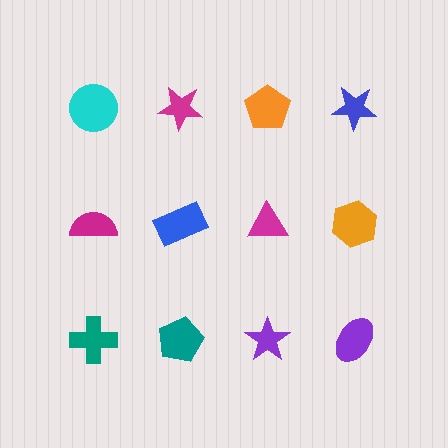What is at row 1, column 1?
A cyan circle.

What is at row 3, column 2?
A teal pentagon.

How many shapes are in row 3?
4 shapes.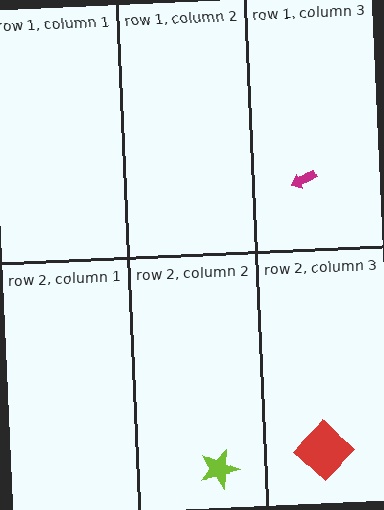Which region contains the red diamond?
The row 2, column 3 region.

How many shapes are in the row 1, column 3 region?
1.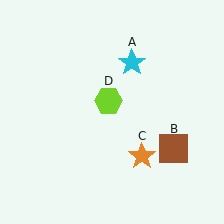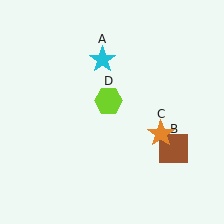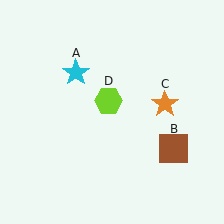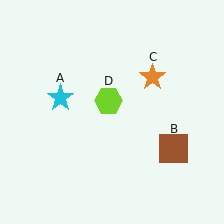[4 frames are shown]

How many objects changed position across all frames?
2 objects changed position: cyan star (object A), orange star (object C).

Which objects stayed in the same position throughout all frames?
Brown square (object B) and lime hexagon (object D) remained stationary.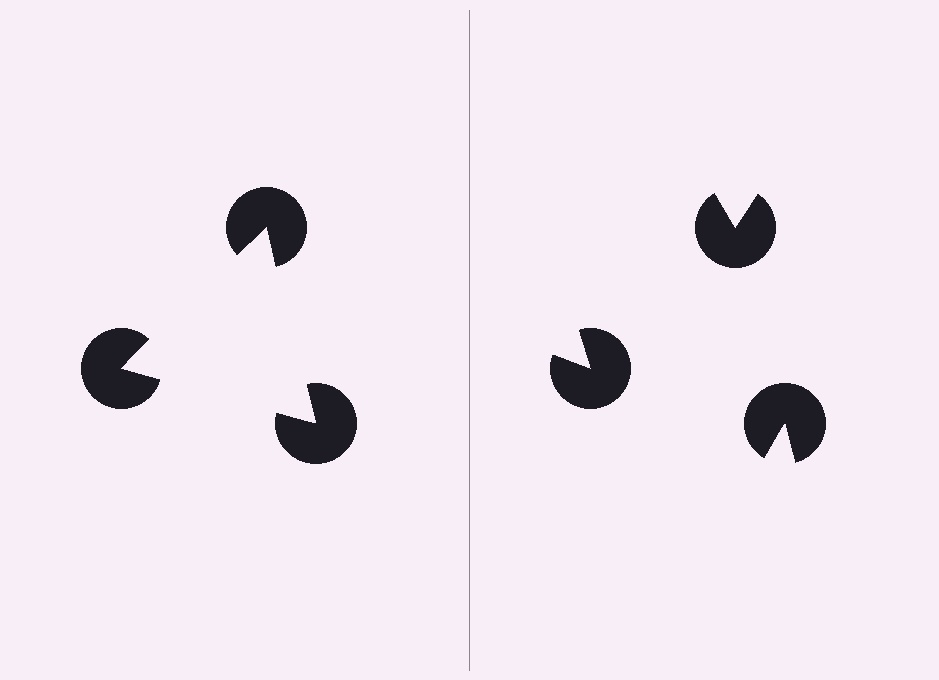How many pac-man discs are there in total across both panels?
6 — 3 on each side.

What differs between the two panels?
The pac-man discs are positioned identically on both sides; only the wedge orientations differ. On the left they align to a triangle; on the right they are misaligned.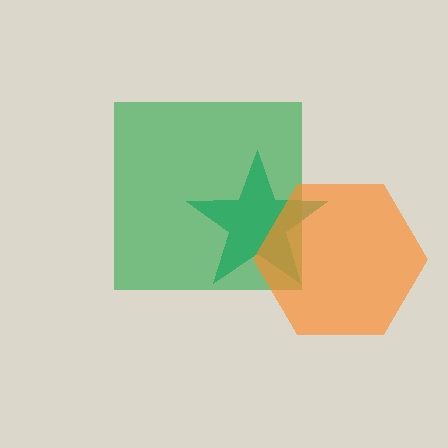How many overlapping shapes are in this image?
There are 3 overlapping shapes in the image.